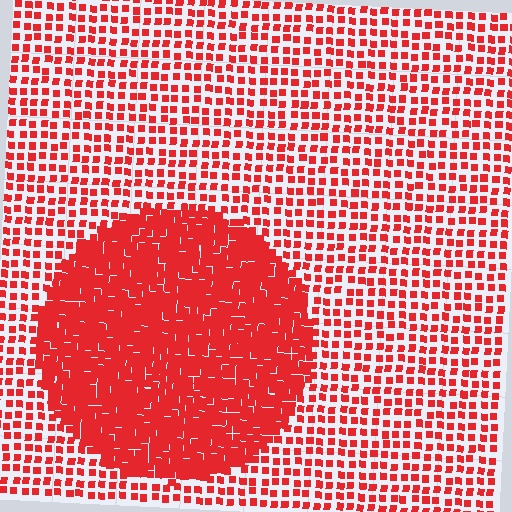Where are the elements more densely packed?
The elements are more densely packed inside the circle boundary.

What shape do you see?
I see a circle.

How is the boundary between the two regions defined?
The boundary is defined by a change in element density (approximately 2.5x ratio). All elements are the same color, size, and shape.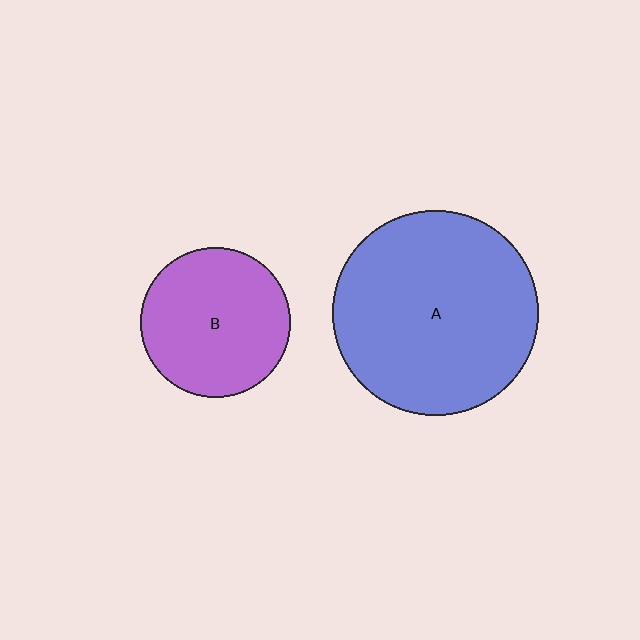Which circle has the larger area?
Circle A (blue).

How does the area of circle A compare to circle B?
Approximately 1.9 times.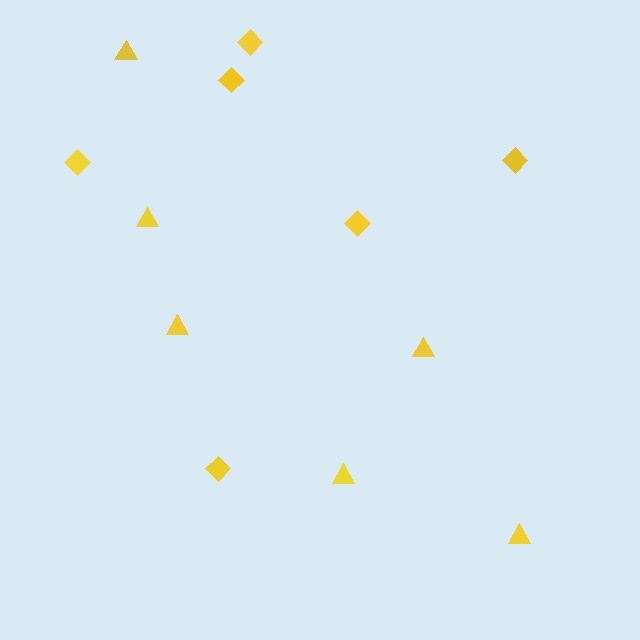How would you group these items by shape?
There are 2 groups: one group of triangles (6) and one group of diamonds (6).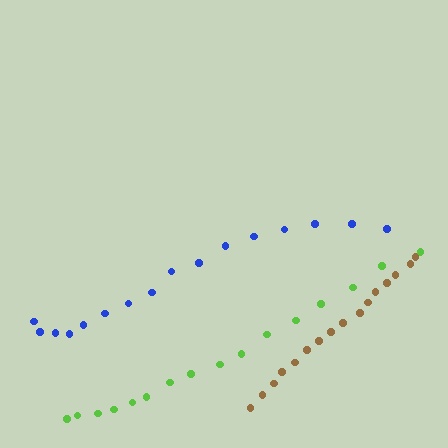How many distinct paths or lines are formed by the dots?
There are 3 distinct paths.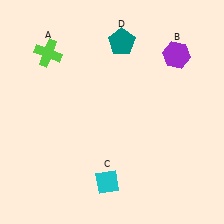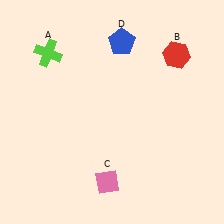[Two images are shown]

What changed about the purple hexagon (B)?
In Image 1, B is purple. In Image 2, it changed to red.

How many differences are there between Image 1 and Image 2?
There are 3 differences between the two images.